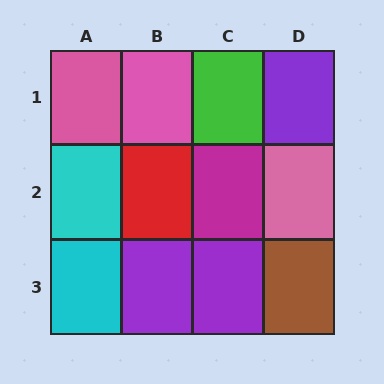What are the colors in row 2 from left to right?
Cyan, red, magenta, pink.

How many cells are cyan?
2 cells are cyan.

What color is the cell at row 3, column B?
Purple.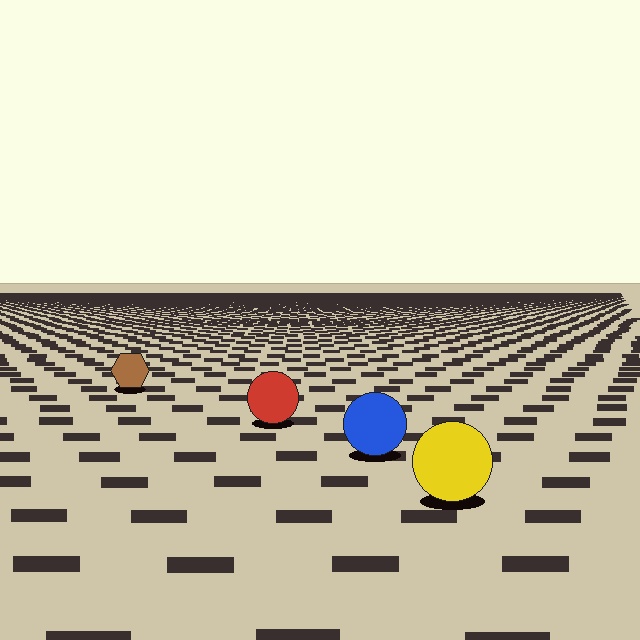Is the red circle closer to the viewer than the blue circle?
No. The blue circle is closer — you can tell from the texture gradient: the ground texture is coarser near it.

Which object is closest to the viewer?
The yellow circle is closest. The texture marks near it are larger and more spread out.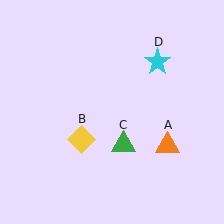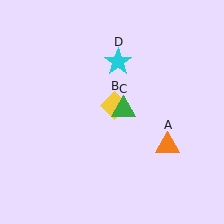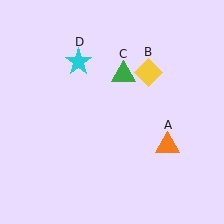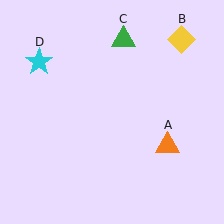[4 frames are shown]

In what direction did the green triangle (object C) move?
The green triangle (object C) moved up.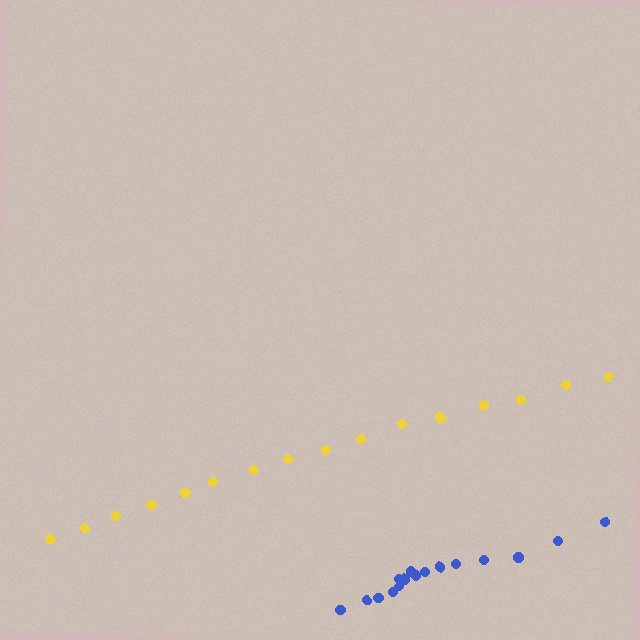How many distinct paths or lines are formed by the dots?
There are 2 distinct paths.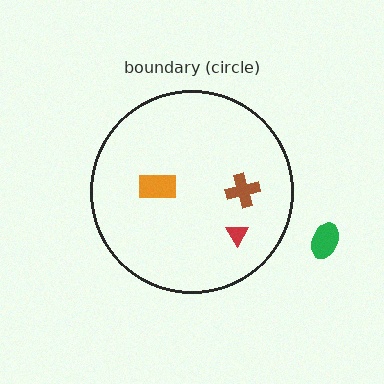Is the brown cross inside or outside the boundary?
Inside.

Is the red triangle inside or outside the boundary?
Inside.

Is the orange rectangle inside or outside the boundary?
Inside.